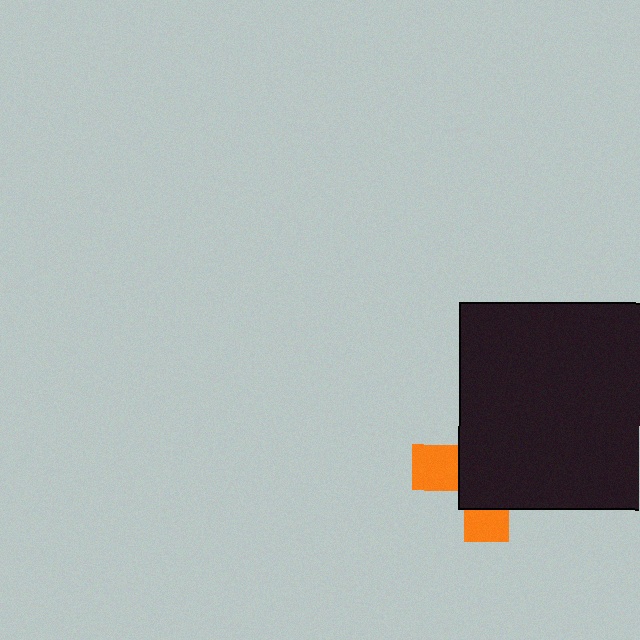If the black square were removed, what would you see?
You would see the complete orange cross.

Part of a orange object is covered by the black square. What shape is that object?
It is a cross.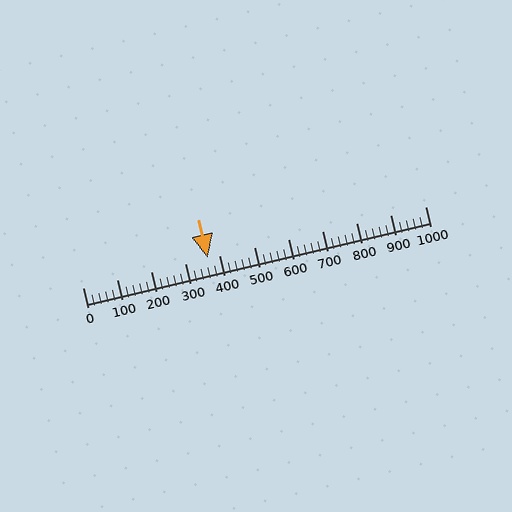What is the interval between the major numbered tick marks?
The major tick marks are spaced 100 units apart.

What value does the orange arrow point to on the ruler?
The orange arrow points to approximately 364.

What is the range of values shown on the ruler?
The ruler shows values from 0 to 1000.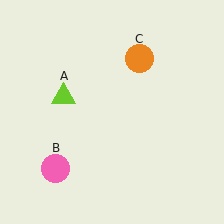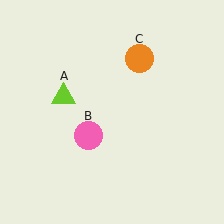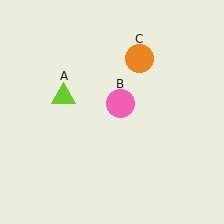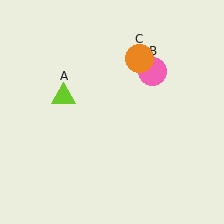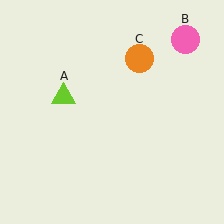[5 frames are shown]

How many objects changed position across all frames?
1 object changed position: pink circle (object B).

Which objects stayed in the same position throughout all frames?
Lime triangle (object A) and orange circle (object C) remained stationary.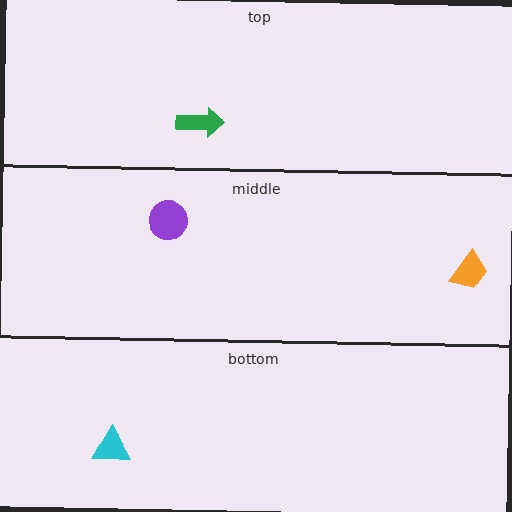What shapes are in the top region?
The green arrow.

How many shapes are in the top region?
1.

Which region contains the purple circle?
The middle region.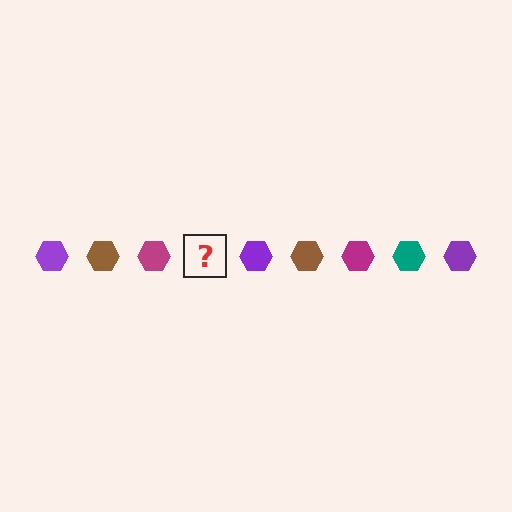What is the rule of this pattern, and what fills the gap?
The rule is that the pattern cycles through purple, brown, magenta, teal hexagons. The gap should be filled with a teal hexagon.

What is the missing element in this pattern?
The missing element is a teal hexagon.